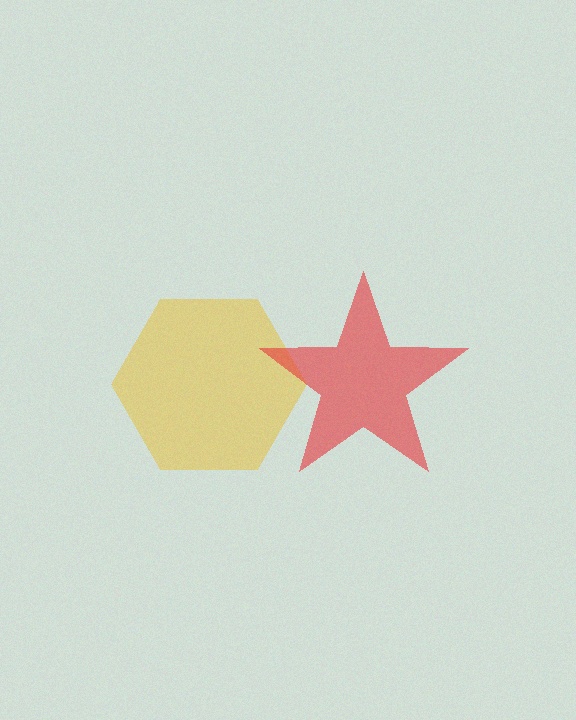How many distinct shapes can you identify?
There are 2 distinct shapes: a yellow hexagon, a red star.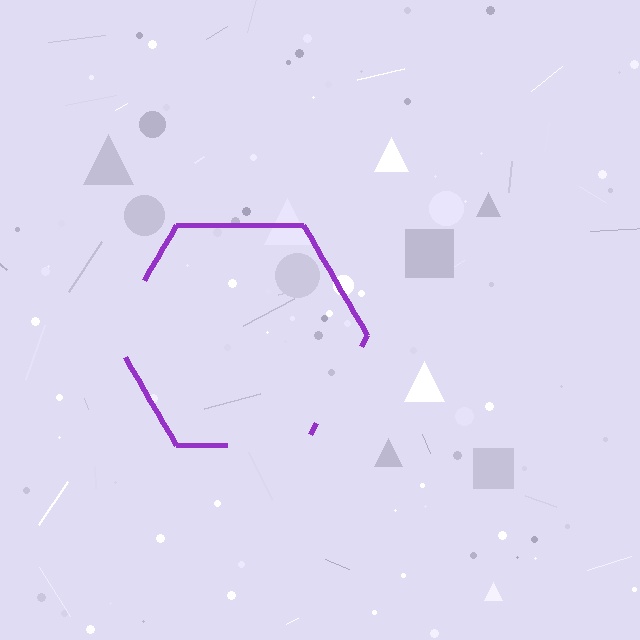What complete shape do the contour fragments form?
The contour fragments form a hexagon.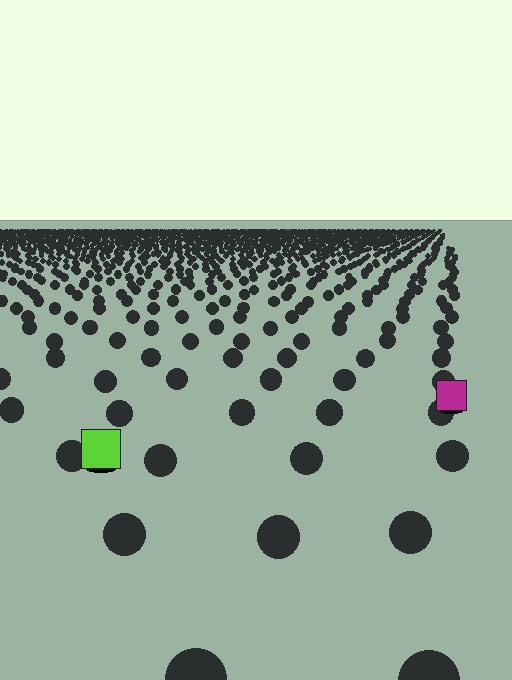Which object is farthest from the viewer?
The magenta square is farthest from the viewer. It appears smaller and the ground texture around it is denser.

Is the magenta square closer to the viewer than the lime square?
No. The lime square is closer — you can tell from the texture gradient: the ground texture is coarser near it.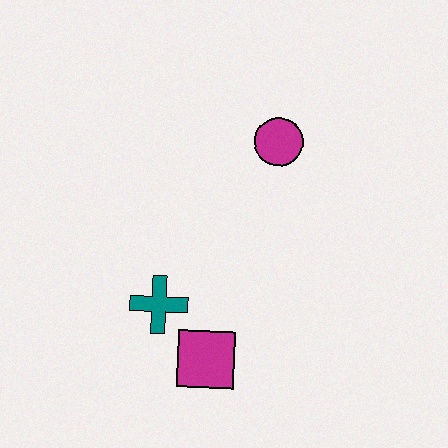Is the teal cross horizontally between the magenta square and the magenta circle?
No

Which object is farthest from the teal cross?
The magenta circle is farthest from the teal cross.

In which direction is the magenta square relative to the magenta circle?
The magenta square is below the magenta circle.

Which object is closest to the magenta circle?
The teal cross is closest to the magenta circle.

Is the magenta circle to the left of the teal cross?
No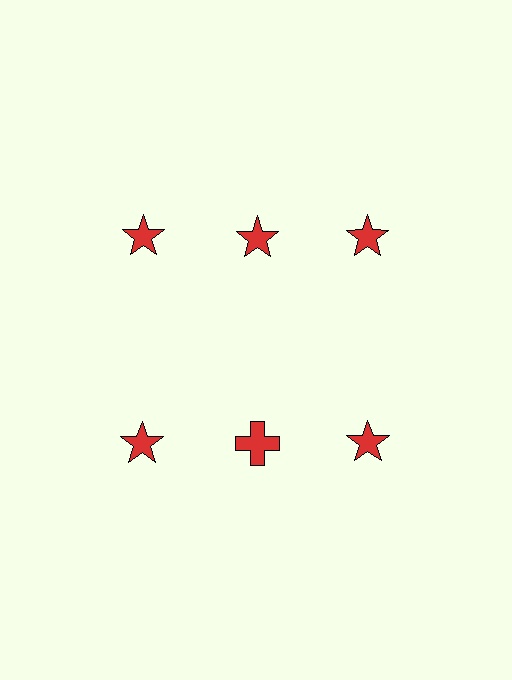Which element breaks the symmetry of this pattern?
The red cross in the second row, second from left column breaks the symmetry. All other shapes are red stars.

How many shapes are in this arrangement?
There are 6 shapes arranged in a grid pattern.